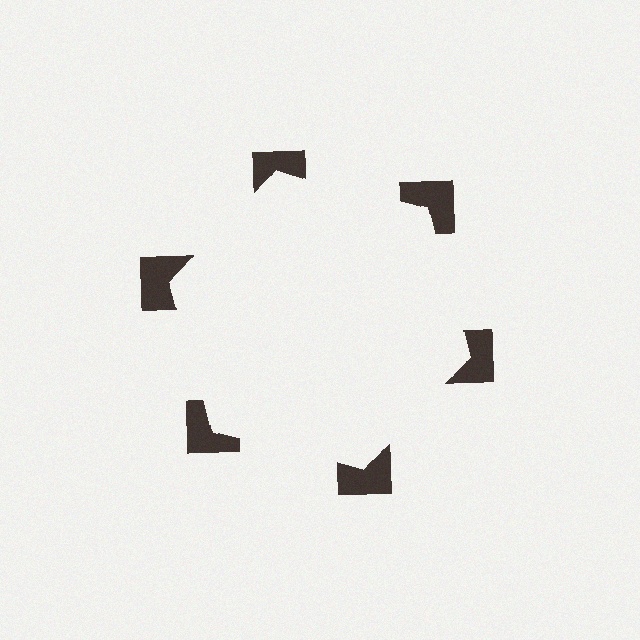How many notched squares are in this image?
There are 6 — one at each vertex of the illusory hexagon.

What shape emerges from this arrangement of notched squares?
An illusory hexagon — its edges are inferred from the aligned wedge cuts in the notched squares, not physically drawn.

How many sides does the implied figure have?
6 sides.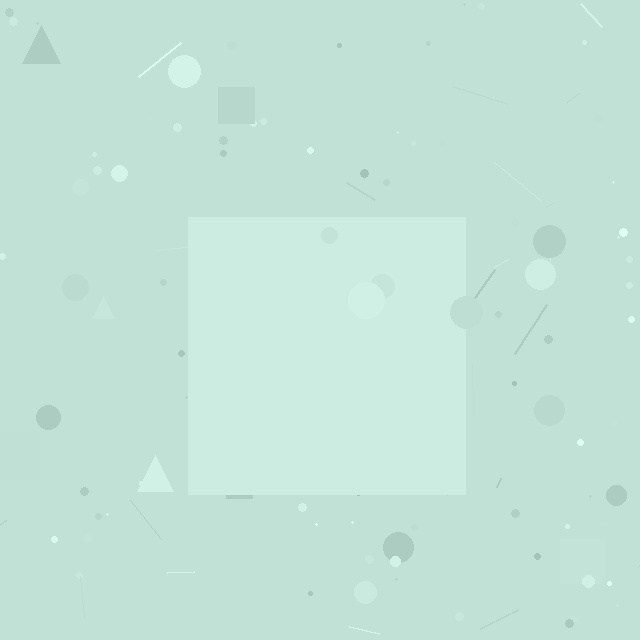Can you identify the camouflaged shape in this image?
The camouflaged shape is a square.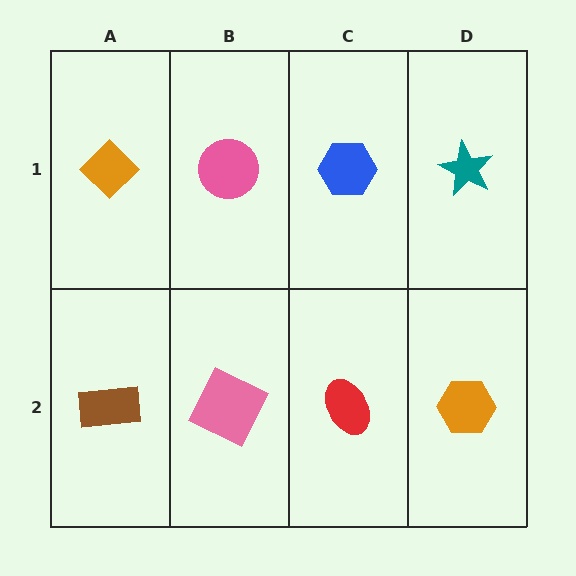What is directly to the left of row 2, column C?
A pink square.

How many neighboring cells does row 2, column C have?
3.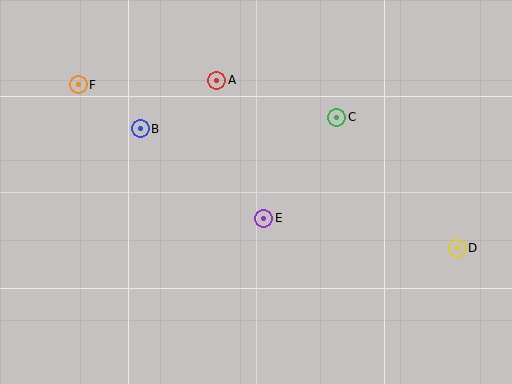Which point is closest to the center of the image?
Point E at (264, 218) is closest to the center.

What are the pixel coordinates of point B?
Point B is at (140, 129).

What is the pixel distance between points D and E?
The distance between D and E is 196 pixels.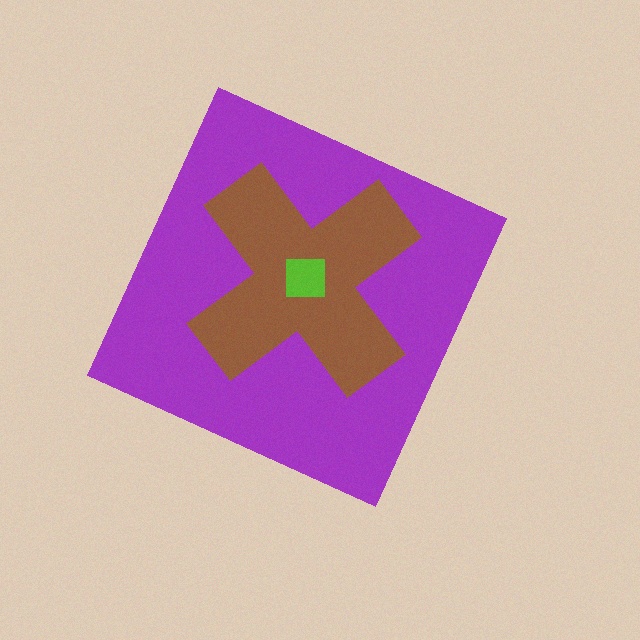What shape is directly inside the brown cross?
The lime square.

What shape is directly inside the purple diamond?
The brown cross.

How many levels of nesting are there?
3.